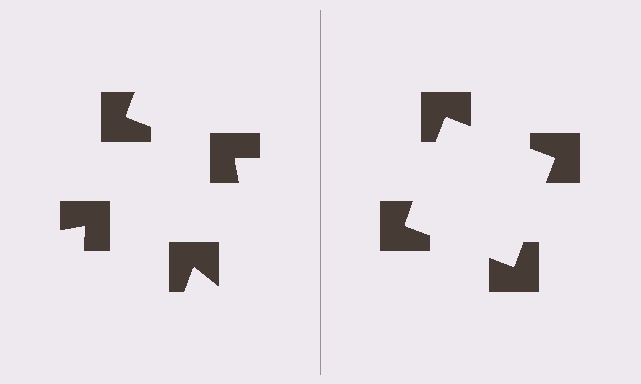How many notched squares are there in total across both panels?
8 — 4 on each side.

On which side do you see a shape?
An illusory square appears on the right side. On the left side the wedge cuts are rotated, so no coherent shape forms.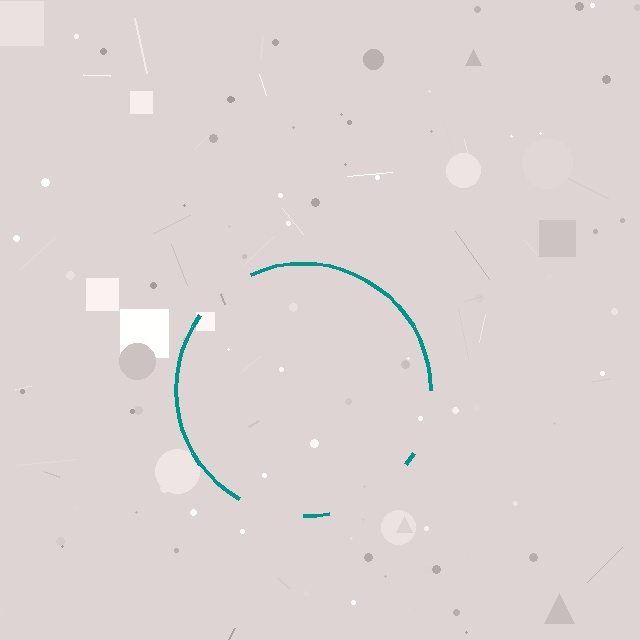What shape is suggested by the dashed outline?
The dashed outline suggests a circle.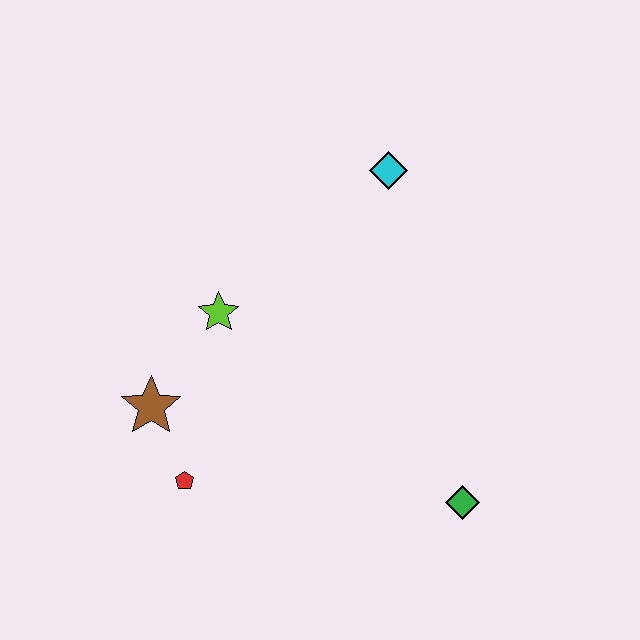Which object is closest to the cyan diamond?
The lime star is closest to the cyan diamond.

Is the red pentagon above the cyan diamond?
No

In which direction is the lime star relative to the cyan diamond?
The lime star is to the left of the cyan diamond.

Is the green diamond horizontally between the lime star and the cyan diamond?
No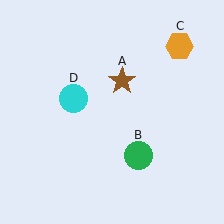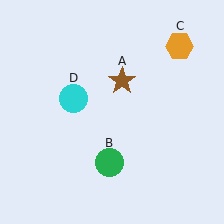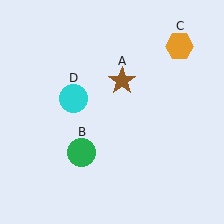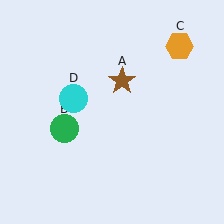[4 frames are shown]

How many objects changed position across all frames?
1 object changed position: green circle (object B).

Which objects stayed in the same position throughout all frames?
Brown star (object A) and orange hexagon (object C) and cyan circle (object D) remained stationary.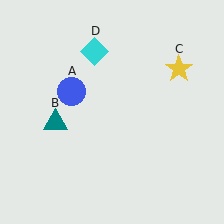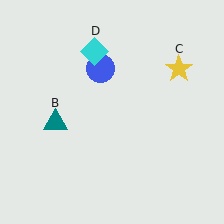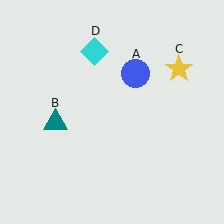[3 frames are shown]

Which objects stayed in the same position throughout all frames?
Teal triangle (object B) and yellow star (object C) and cyan diamond (object D) remained stationary.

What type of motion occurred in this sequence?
The blue circle (object A) rotated clockwise around the center of the scene.